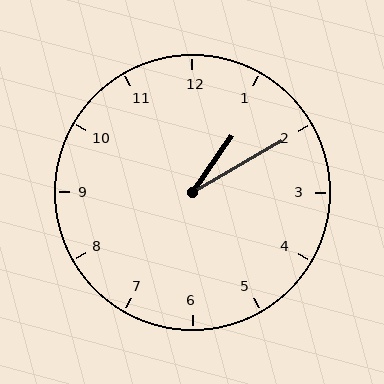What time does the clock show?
1:10.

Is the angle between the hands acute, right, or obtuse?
It is acute.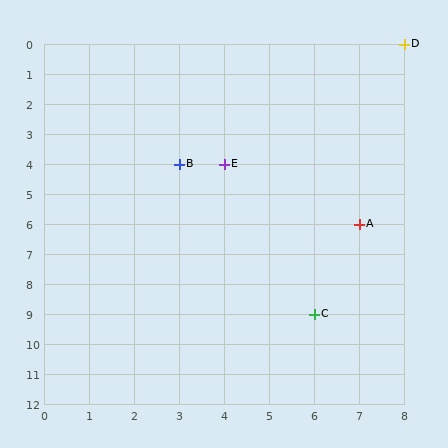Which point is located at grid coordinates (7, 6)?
Point A is at (7, 6).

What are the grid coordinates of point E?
Point E is at grid coordinates (4, 4).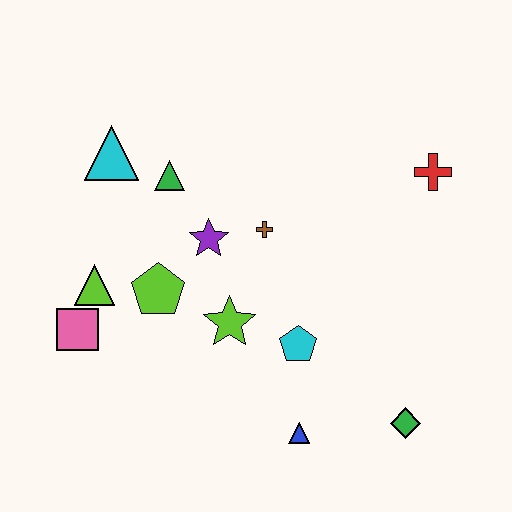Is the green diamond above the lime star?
No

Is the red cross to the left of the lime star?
No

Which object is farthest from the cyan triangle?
The green diamond is farthest from the cyan triangle.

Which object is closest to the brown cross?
The purple star is closest to the brown cross.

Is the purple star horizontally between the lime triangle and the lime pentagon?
No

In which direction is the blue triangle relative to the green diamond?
The blue triangle is to the left of the green diamond.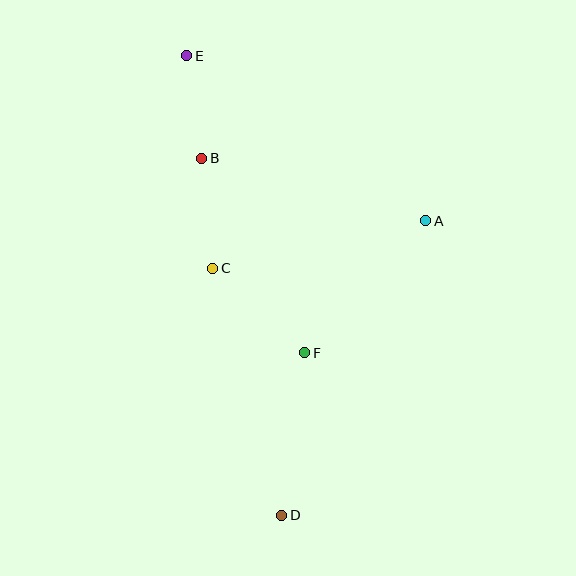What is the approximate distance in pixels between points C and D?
The distance between C and D is approximately 257 pixels.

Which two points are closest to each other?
Points B and E are closest to each other.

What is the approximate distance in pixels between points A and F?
The distance between A and F is approximately 179 pixels.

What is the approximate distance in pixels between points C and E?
The distance between C and E is approximately 214 pixels.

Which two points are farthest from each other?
Points D and E are farthest from each other.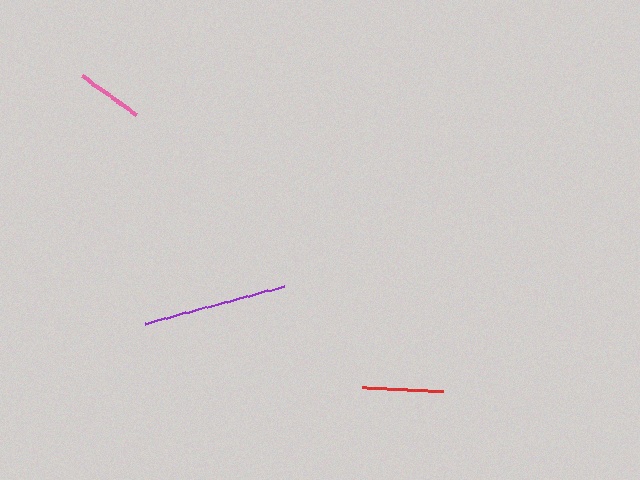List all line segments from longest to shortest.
From longest to shortest: purple, red, pink.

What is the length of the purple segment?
The purple segment is approximately 144 pixels long.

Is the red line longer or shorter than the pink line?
The red line is longer than the pink line.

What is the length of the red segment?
The red segment is approximately 81 pixels long.